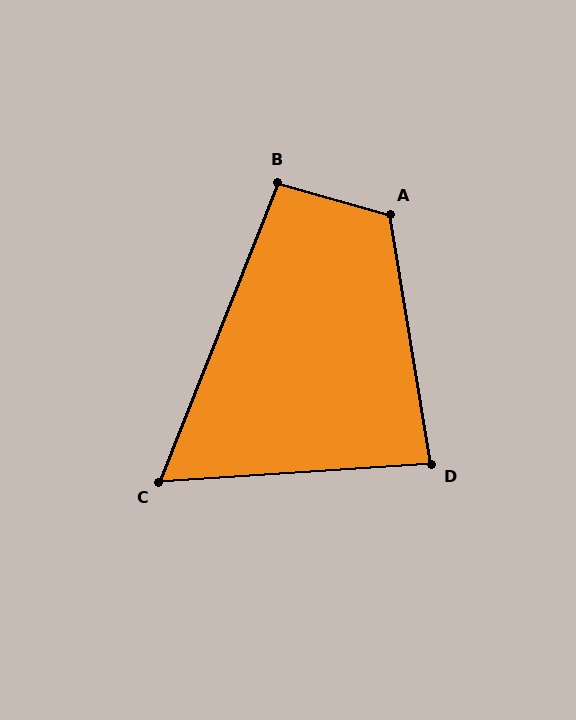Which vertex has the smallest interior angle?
C, at approximately 65 degrees.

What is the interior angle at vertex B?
Approximately 96 degrees (obtuse).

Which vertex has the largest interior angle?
A, at approximately 115 degrees.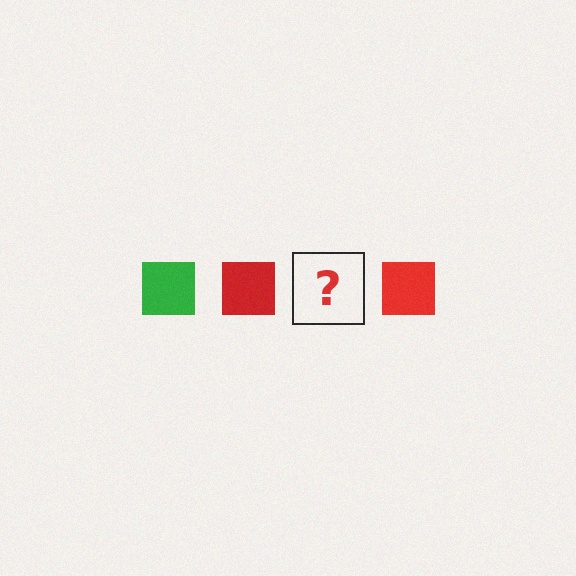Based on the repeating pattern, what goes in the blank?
The blank should be a green square.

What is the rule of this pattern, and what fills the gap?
The rule is that the pattern cycles through green, red squares. The gap should be filled with a green square.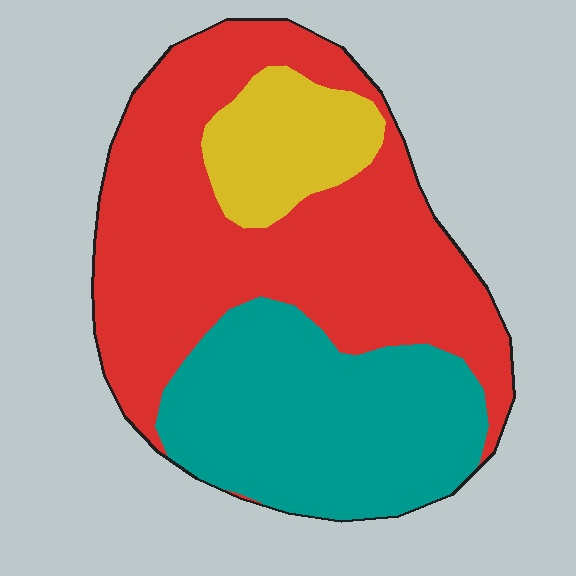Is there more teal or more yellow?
Teal.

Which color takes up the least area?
Yellow, at roughly 15%.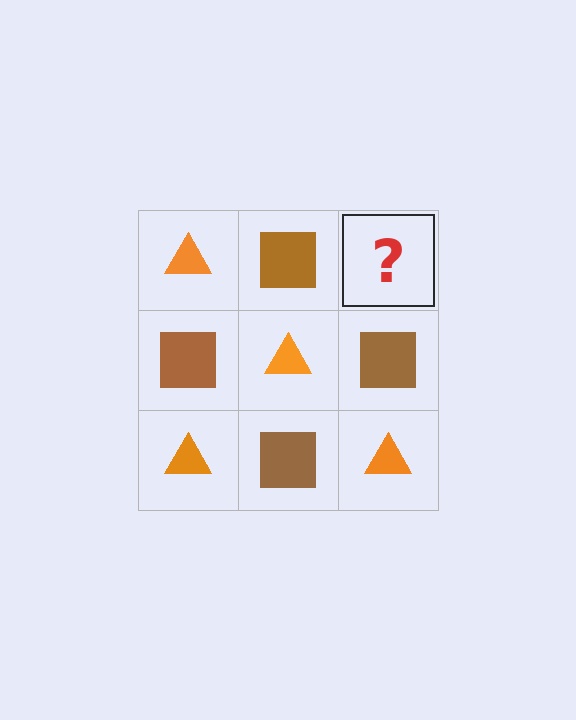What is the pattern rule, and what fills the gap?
The rule is that it alternates orange triangle and brown square in a checkerboard pattern. The gap should be filled with an orange triangle.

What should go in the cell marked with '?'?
The missing cell should contain an orange triangle.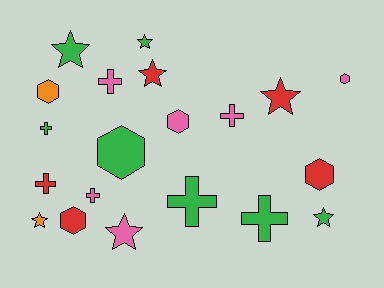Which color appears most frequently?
Green, with 7 objects.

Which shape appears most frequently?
Cross, with 7 objects.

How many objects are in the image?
There are 20 objects.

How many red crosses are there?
There is 1 red cross.